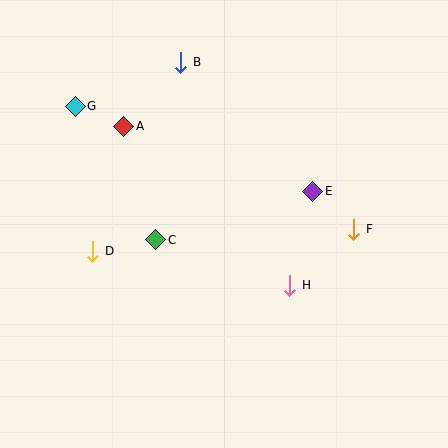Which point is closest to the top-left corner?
Point G is closest to the top-left corner.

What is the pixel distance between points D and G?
The distance between D and G is 146 pixels.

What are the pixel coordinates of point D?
Point D is at (93, 251).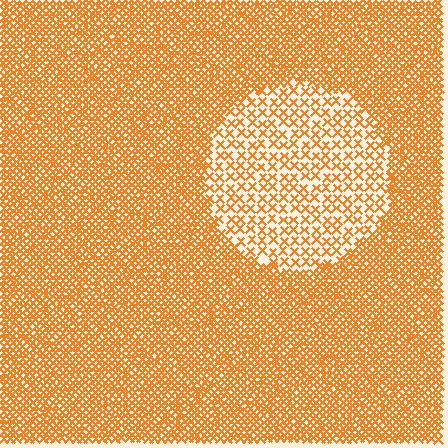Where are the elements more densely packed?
The elements are more densely packed outside the circle boundary.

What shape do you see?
I see a circle.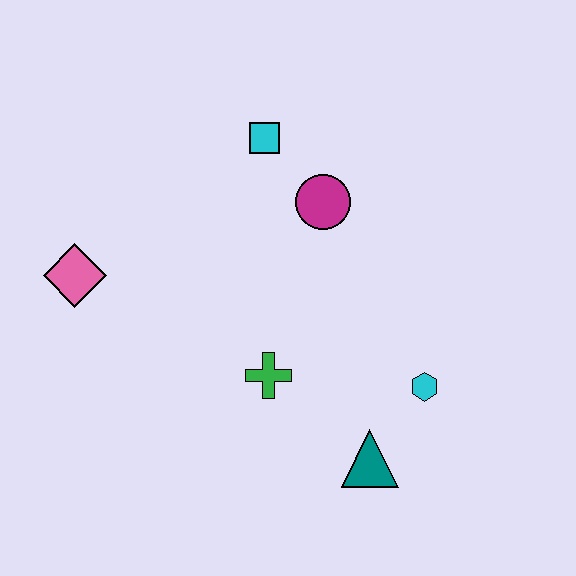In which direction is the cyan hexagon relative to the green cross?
The cyan hexagon is to the right of the green cross.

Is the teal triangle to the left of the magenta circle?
No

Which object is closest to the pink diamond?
The green cross is closest to the pink diamond.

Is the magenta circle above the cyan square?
No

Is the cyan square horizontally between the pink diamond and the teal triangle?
Yes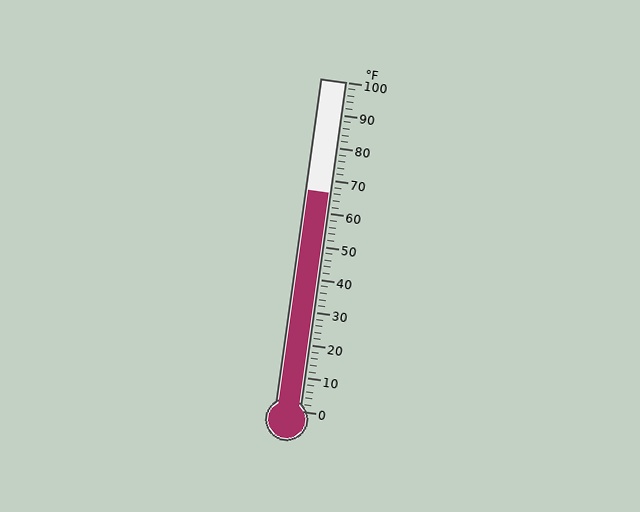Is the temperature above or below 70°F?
The temperature is below 70°F.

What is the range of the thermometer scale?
The thermometer scale ranges from 0°F to 100°F.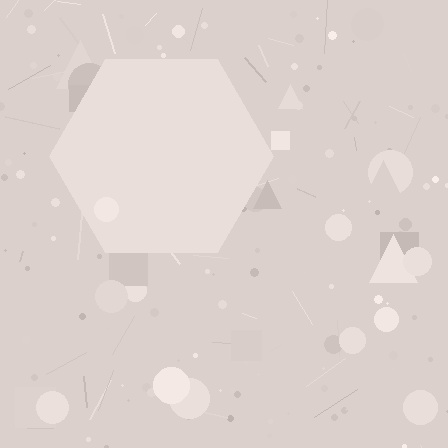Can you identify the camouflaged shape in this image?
The camouflaged shape is a hexagon.